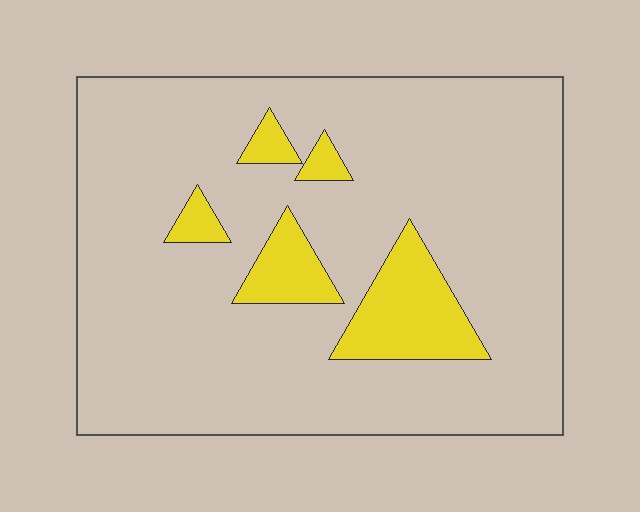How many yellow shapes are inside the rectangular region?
5.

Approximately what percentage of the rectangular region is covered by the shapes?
Approximately 15%.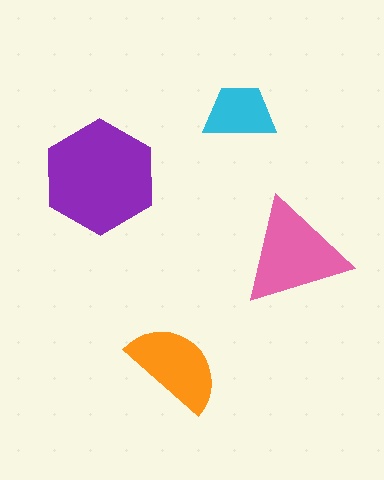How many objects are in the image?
There are 4 objects in the image.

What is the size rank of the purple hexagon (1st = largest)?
1st.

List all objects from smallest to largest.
The cyan trapezoid, the orange semicircle, the pink triangle, the purple hexagon.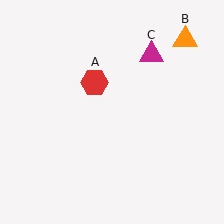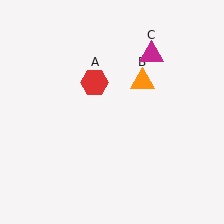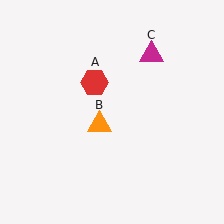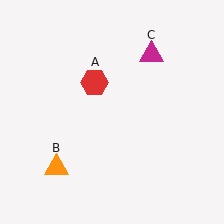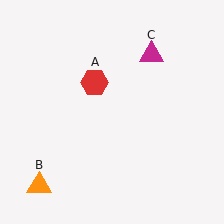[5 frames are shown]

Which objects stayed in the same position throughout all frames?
Red hexagon (object A) and magenta triangle (object C) remained stationary.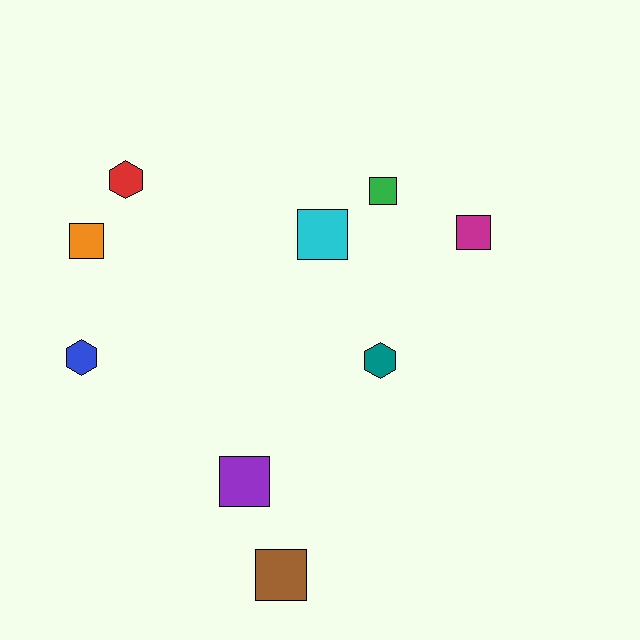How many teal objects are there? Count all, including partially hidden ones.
There is 1 teal object.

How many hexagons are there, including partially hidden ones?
There are 3 hexagons.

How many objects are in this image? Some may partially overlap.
There are 9 objects.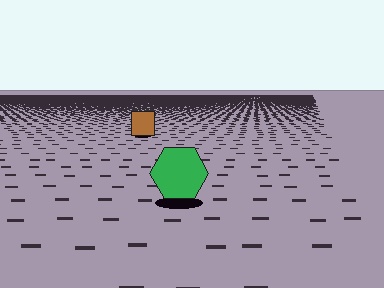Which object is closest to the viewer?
The green hexagon is closest. The texture marks near it are larger and more spread out.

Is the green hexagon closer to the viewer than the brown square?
Yes. The green hexagon is closer — you can tell from the texture gradient: the ground texture is coarser near it.